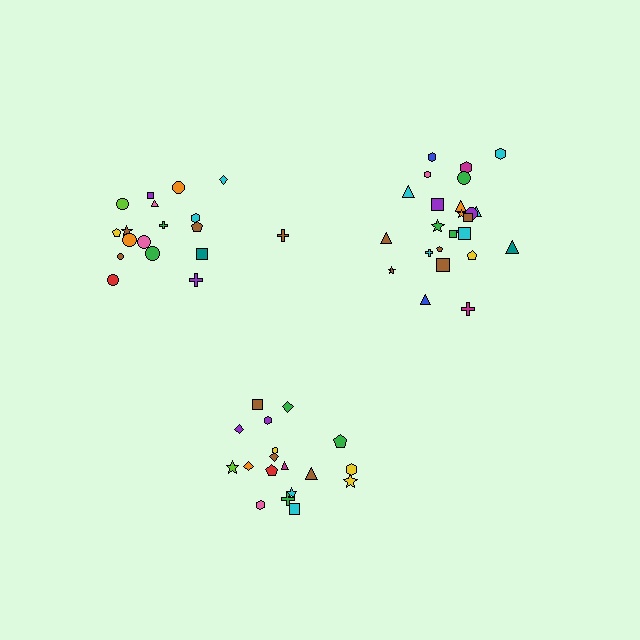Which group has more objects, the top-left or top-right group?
The top-right group.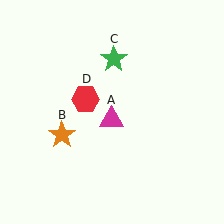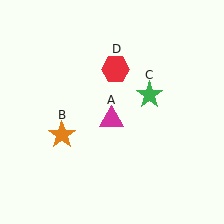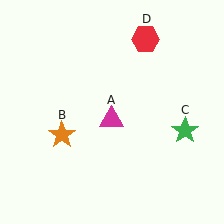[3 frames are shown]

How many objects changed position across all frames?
2 objects changed position: green star (object C), red hexagon (object D).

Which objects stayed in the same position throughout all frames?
Magenta triangle (object A) and orange star (object B) remained stationary.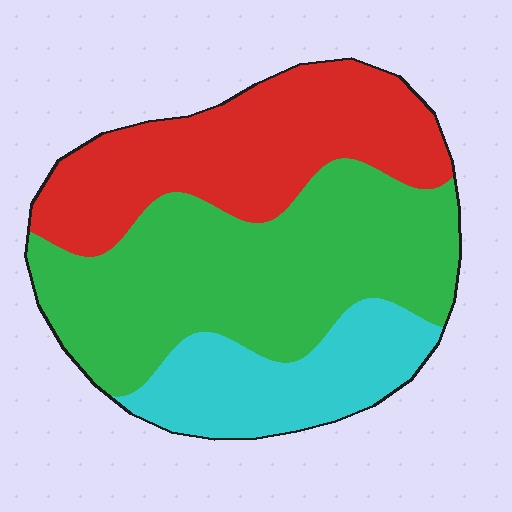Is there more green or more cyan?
Green.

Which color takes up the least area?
Cyan, at roughly 20%.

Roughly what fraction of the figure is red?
Red covers 33% of the figure.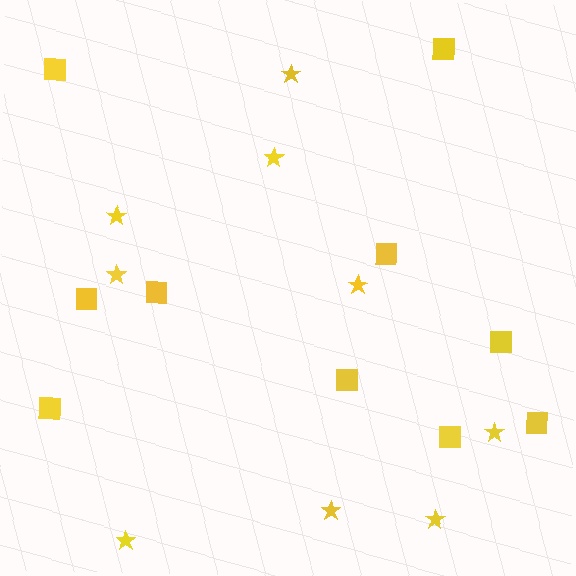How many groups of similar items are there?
There are 2 groups: one group of squares (10) and one group of stars (9).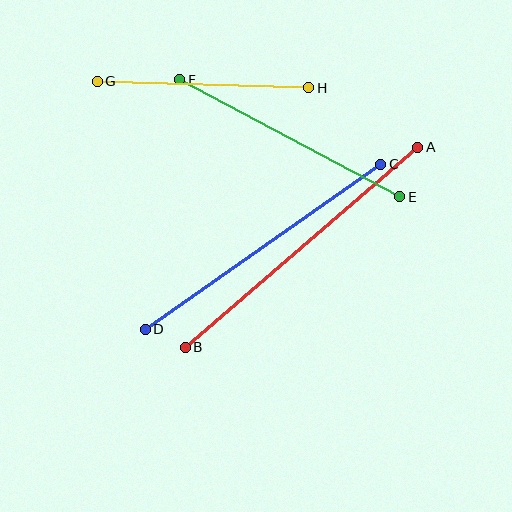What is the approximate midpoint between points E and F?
The midpoint is at approximately (290, 138) pixels.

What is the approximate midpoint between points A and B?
The midpoint is at approximately (301, 247) pixels.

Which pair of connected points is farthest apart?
Points A and B are farthest apart.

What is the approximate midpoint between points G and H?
The midpoint is at approximately (203, 85) pixels.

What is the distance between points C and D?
The distance is approximately 288 pixels.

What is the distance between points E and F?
The distance is approximately 249 pixels.